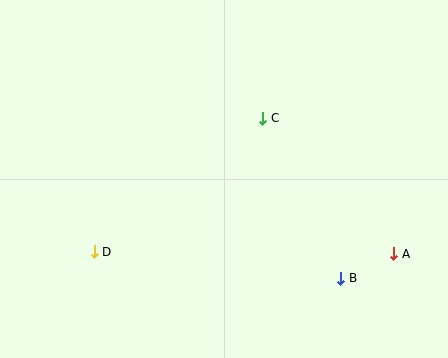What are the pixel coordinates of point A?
Point A is at (394, 254).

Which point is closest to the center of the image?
Point C at (263, 118) is closest to the center.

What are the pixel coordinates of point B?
Point B is at (341, 278).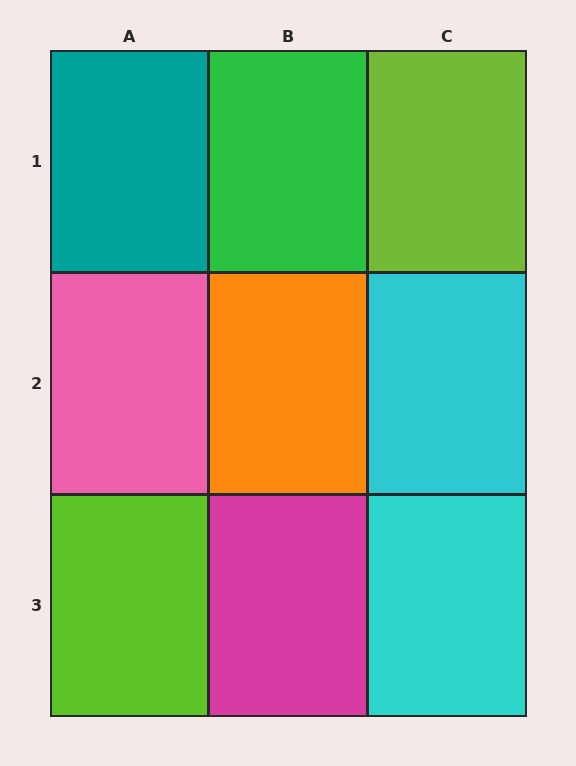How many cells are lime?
2 cells are lime.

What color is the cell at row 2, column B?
Orange.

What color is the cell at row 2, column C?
Cyan.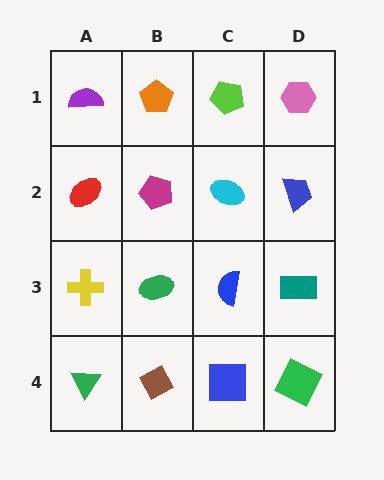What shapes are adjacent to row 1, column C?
A cyan ellipse (row 2, column C), an orange pentagon (row 1, column B), a pink hexagon (row 1, column D).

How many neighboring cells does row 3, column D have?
3.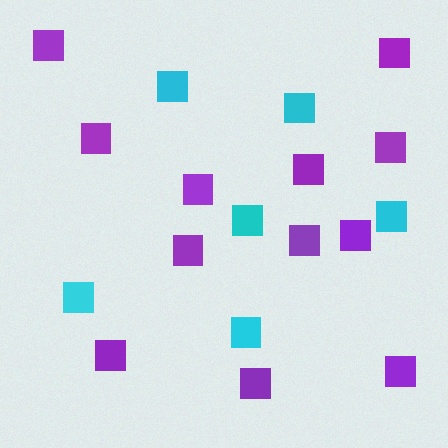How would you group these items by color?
There are 2 groups: one group of cyan squares (6) and one group of purple squares (12).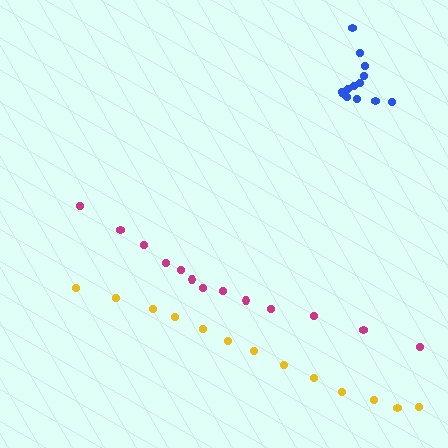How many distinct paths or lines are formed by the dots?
There are 3 distinct paths.